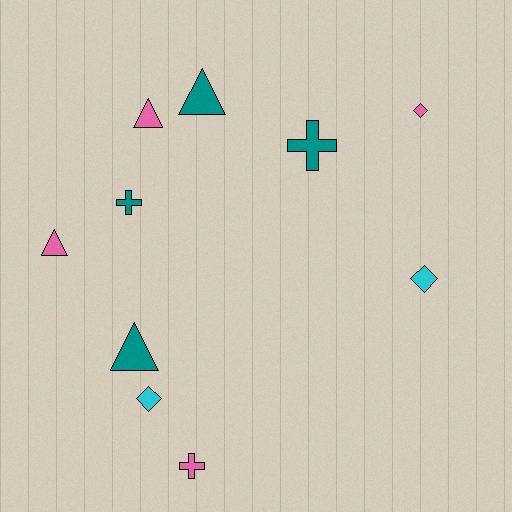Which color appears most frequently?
Teal, with 4 objects.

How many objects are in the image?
There are 10 objects.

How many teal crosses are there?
There are 2 teal crosses.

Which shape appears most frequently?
Triangle, with 4 objects.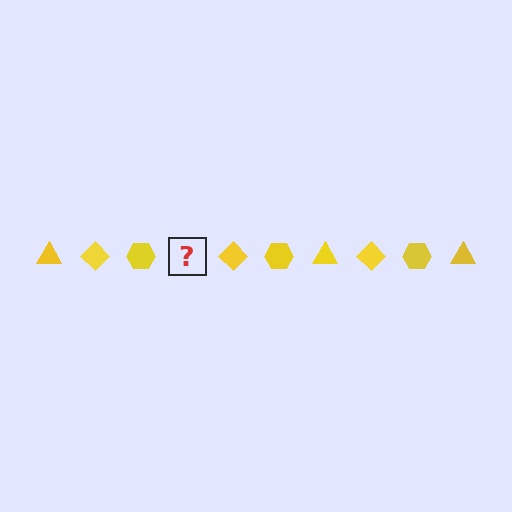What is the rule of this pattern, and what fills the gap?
The rule is that the pattern cycles through triangle, diamond, hexagon shapes in yellow. The gap should be filled with a yellow triangle.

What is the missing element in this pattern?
The missing element is a yellow triangle.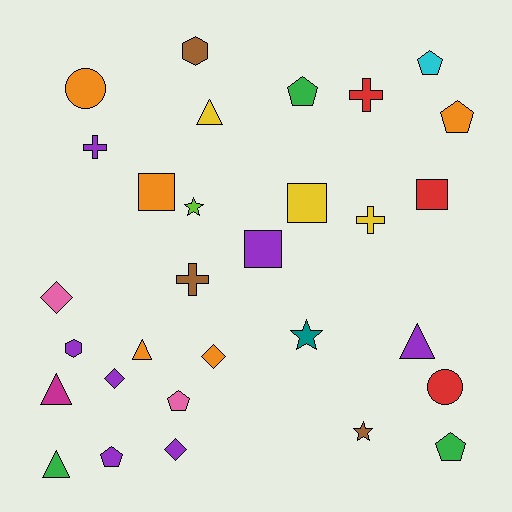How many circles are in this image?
There are 2 circles.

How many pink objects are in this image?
There are 2 pink objects.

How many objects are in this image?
There are 30 objects.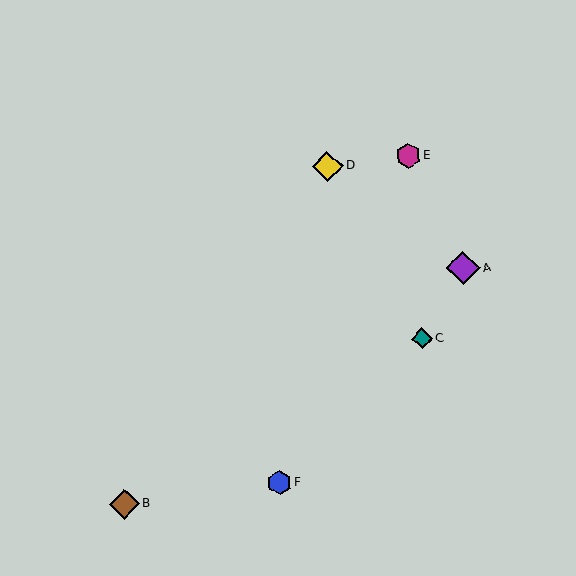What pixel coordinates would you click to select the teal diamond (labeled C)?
Click at (422, 339) to select the teal diamond C.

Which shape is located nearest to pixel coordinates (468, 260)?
The purple diamond (labeled A) at (463, 268) is nearest to that location.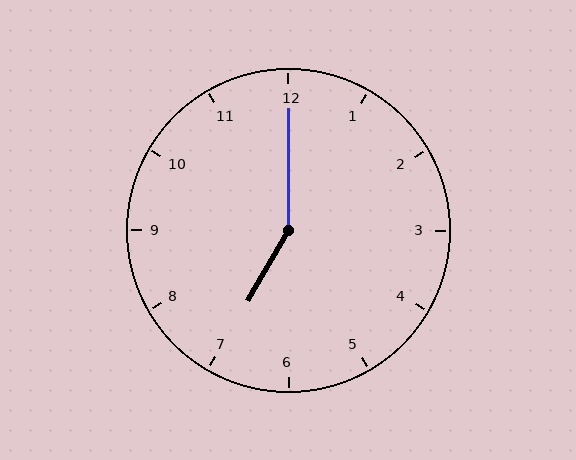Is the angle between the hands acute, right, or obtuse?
It is obtuse.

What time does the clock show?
7:00.